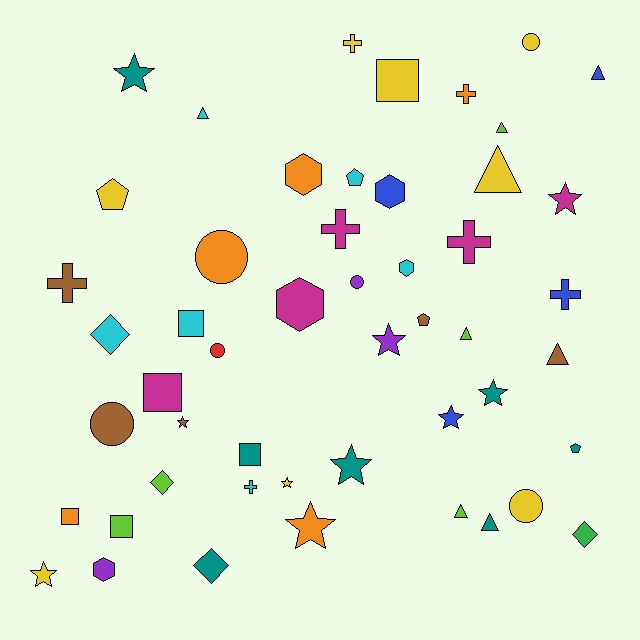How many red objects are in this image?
There is 1 red object.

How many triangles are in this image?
There are 8 triangles.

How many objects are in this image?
There are 50 objects.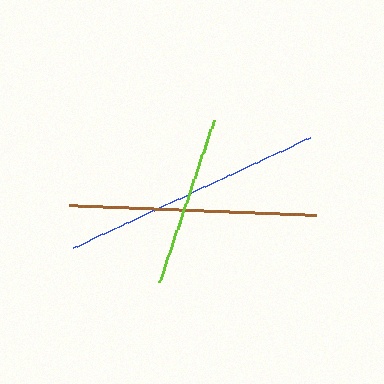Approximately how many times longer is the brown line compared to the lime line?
The brown line is approximately 1.4 times the length of the lime line.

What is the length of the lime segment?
The lime segment is approximately 171 pixels long.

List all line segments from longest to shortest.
From longest to shortest: blue, brown, lime.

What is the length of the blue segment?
The blue segment is approximately 262 pixels long.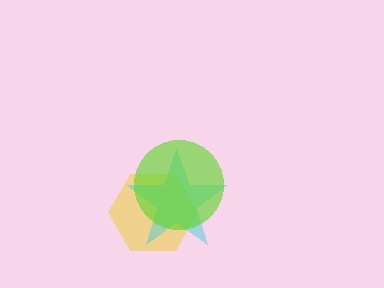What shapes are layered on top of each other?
The layered shapes are: a yellow hexagon, a cyan star, a lime circle.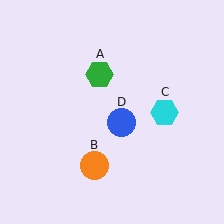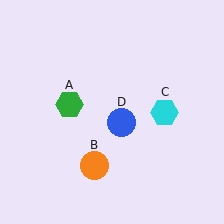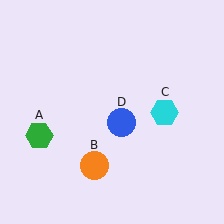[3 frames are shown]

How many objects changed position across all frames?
1 object changed position: green hexagon (object A).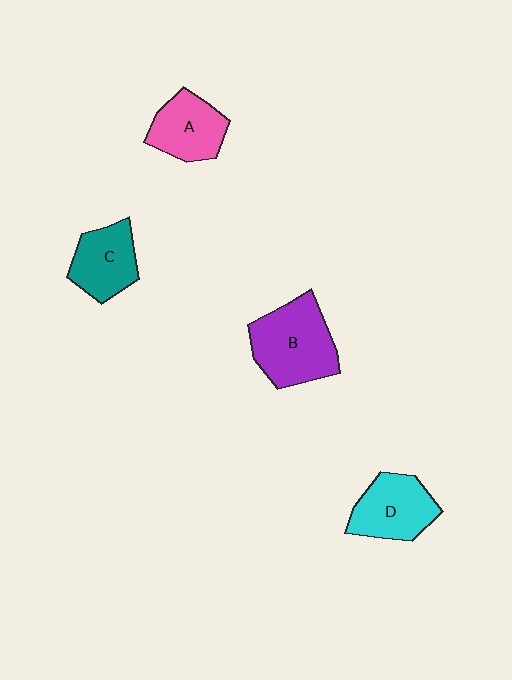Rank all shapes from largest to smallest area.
From largest to smallest: B (purple), D (cyan), A (pink), C (teal).